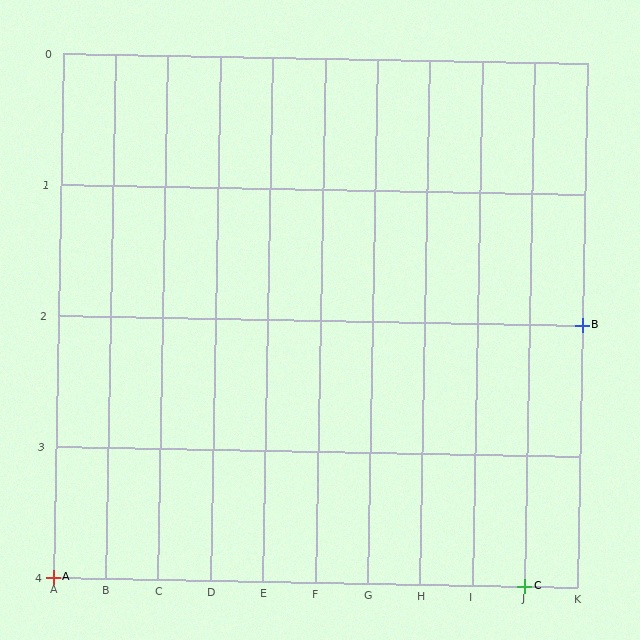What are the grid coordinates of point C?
Point C is at grid coordinates (J, 4).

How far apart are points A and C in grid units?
Points A and C are 9 columns apart.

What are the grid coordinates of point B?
Point B is at grid coordinates (K, 2).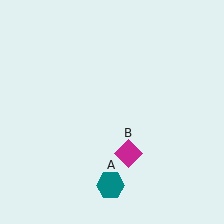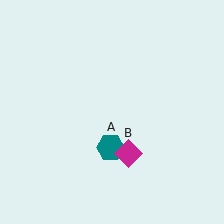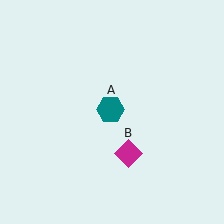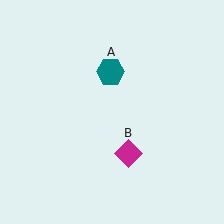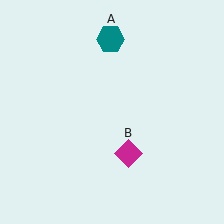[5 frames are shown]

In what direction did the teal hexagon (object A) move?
The teal hexagon (object A) moved up.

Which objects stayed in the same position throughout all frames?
Magenta diamond (object B) remained stationary.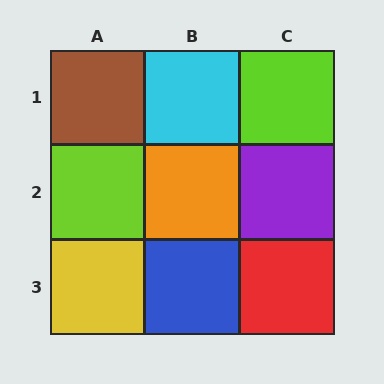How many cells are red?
1 cell is red.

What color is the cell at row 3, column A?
Yellow.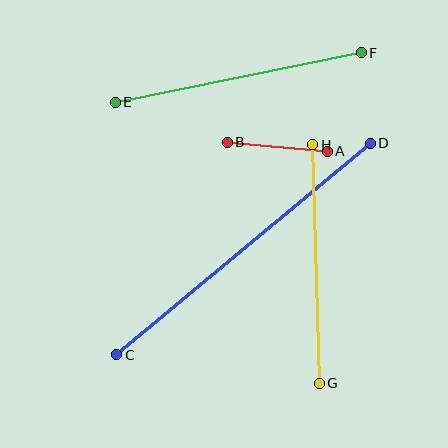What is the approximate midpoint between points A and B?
The midpoint is at approximately (277, 147) pixels.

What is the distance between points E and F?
The distance is approximately 251 pixels.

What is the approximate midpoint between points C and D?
The midpoint is at approximately (243, 249) pixels.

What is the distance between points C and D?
The distance is approximately 330 pixels.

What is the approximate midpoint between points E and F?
The midpoint is at approximately (238, 78) pixels.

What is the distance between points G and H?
The distance is approximately 238 pixels.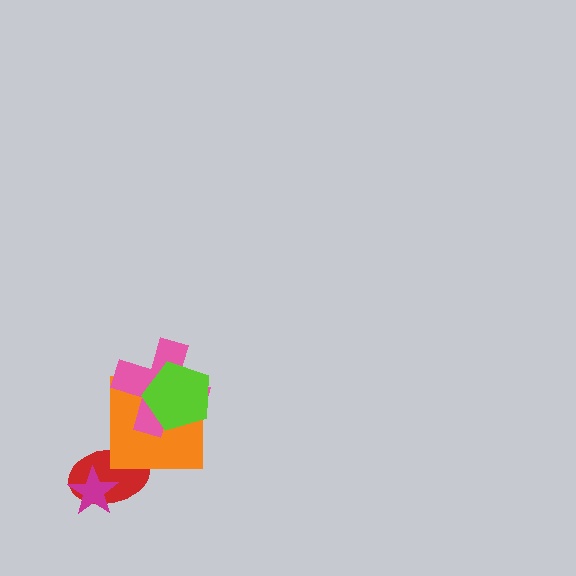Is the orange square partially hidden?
Yes, it is partially covered by another shape.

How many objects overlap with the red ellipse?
2 objects overlap with the red ellipse.